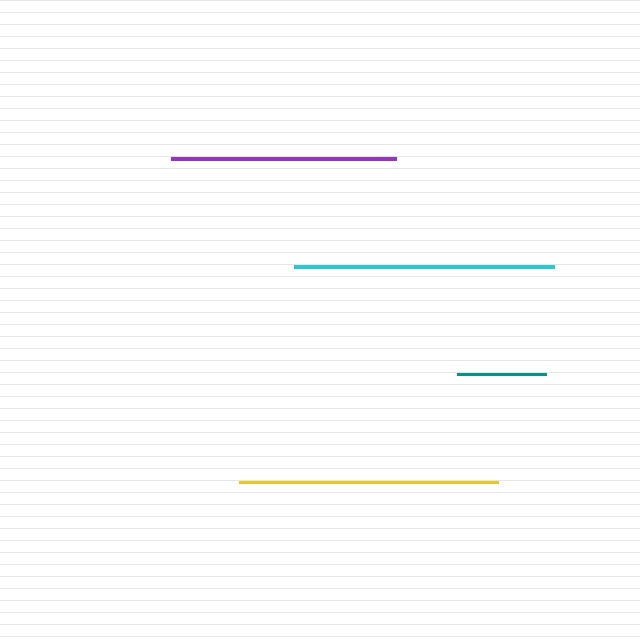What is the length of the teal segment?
The teal segment is approximately 89 pixels long.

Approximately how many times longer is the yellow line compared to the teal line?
The yellow line is approximately 2.9 times the length of the teal line.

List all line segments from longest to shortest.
From longest to shortest: cyan, yellow, purple, teal.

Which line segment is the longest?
The cyan line is the longest at approximately 260 pixels.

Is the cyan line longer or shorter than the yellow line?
The cyan line is longer than the yellow line.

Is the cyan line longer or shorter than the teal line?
The cyan line is longer than the teal line.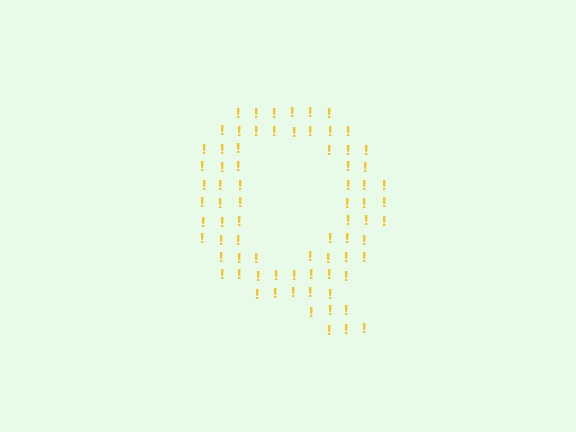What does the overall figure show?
The overall figure shows the letter Q.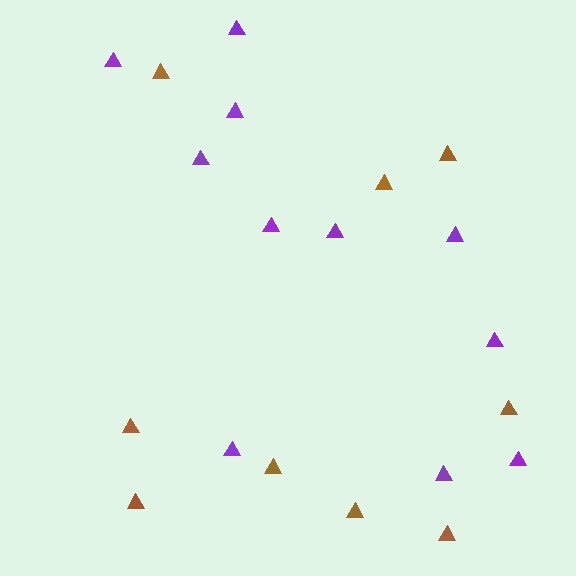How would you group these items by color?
There are 2 groups: one group of brown triangles (9) and one group of purple triangles (11).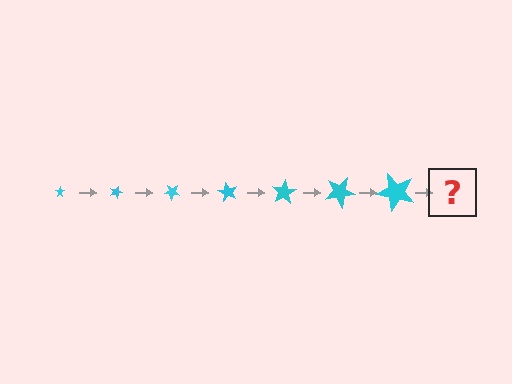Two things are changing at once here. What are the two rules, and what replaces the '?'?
The two rules are that the star grows larger each step and it rotates 20 degrees each step. The '?' should be a star, larger than the previous one and rotated 140 degrees from the start.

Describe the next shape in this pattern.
It should be a star, larger than the previous one and rotated 140 degrees from the start.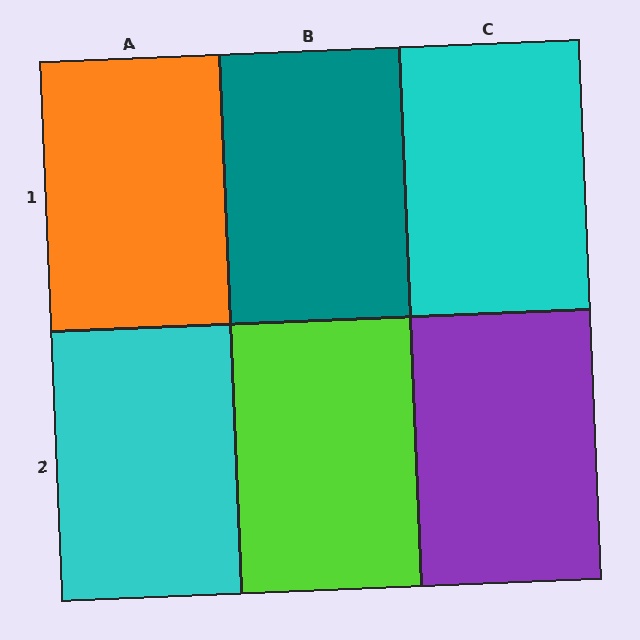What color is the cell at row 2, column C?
Purple.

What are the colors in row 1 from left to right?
Orange, teal, cyan.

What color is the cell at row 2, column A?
Cyan.